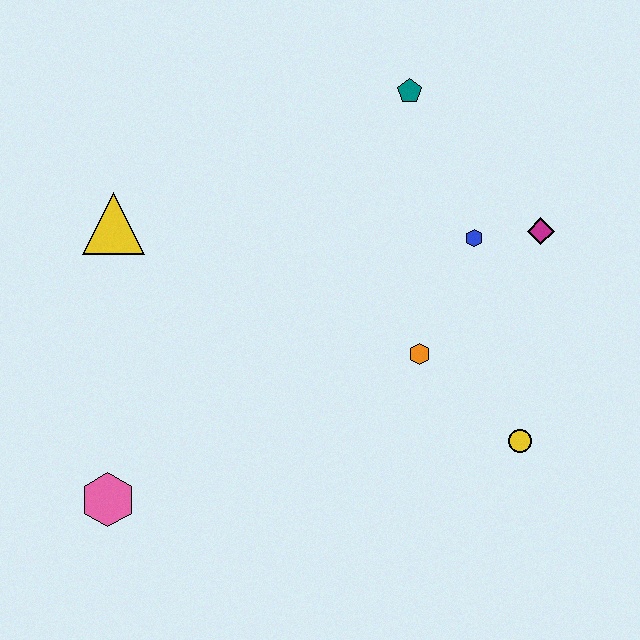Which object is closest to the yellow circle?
The orange hexagon is closest to the yellow circle.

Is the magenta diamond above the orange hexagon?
Yes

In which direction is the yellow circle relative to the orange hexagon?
The yellow circle is to the right of the orange hexagon.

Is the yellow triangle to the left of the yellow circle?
Yes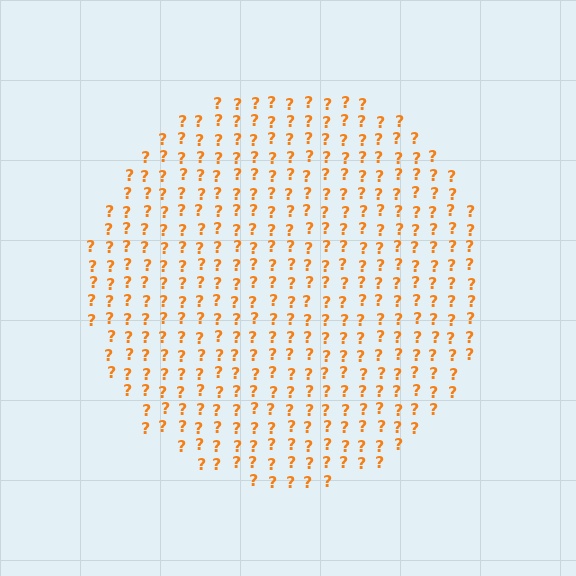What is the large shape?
The large shape is a circle.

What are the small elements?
The small elements are question marks.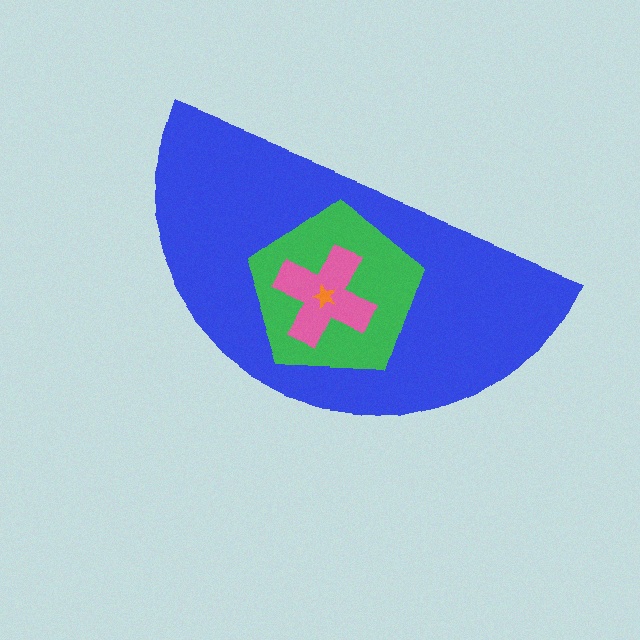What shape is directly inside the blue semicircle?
The green pentagon.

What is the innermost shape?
The orange star.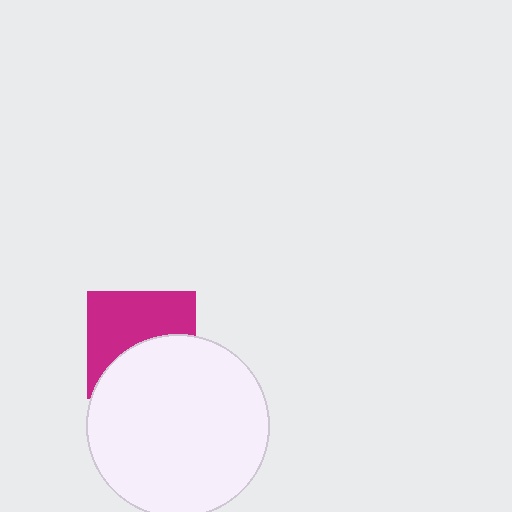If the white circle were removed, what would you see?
You would see the complete magenta square.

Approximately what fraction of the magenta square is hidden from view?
Roughly 46% of the magenta square is hidden behind the white circle.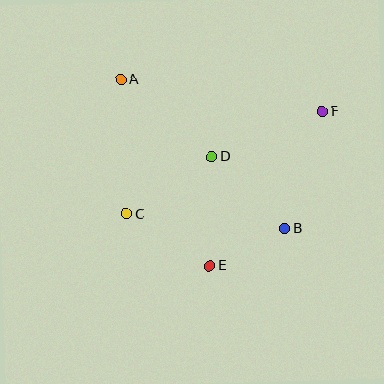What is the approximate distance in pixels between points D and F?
The distance between D and F is approximately 119 pixels.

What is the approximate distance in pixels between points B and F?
The distance between B and F is approximately 123 pixels.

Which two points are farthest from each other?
Points A and B are farthest from each other.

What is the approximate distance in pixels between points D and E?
The distance between D and E is approximately 109 pixels.